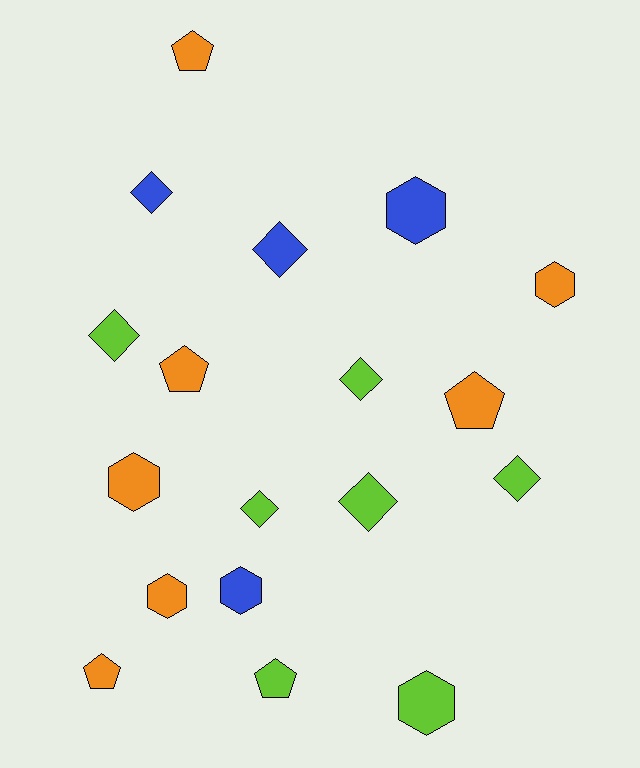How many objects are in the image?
There are 18 objects.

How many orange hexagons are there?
There are 3 orange hexagons.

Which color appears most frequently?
Orange, with 7 objects.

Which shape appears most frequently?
Diamond, with 7 objects.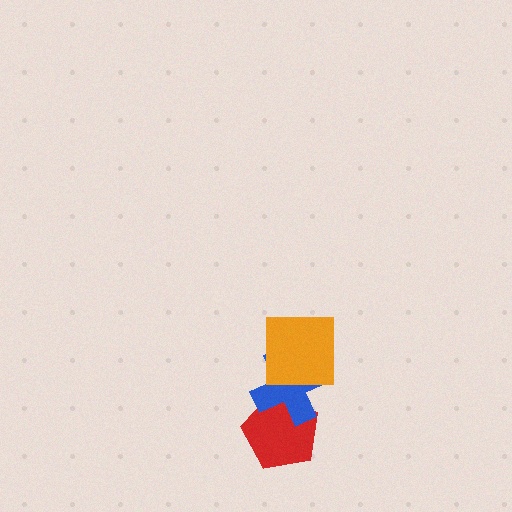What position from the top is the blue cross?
The blue cross is 2nd from the top.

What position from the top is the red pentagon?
The red pentagon is 3rd from the top.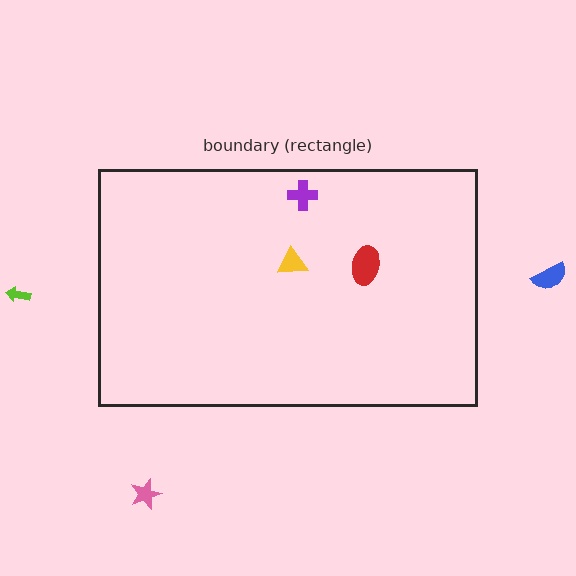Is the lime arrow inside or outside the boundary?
Outside.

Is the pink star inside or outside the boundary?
Outside.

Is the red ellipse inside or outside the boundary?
Inside.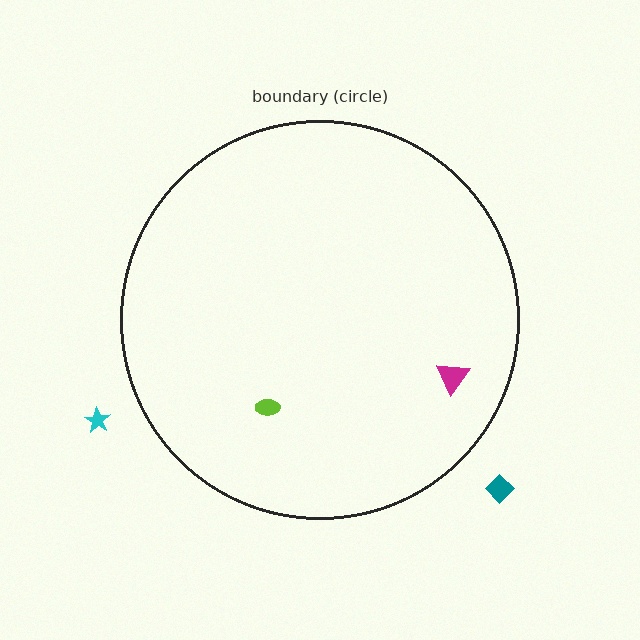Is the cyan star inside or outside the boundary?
Outside.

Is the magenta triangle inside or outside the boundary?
Inside.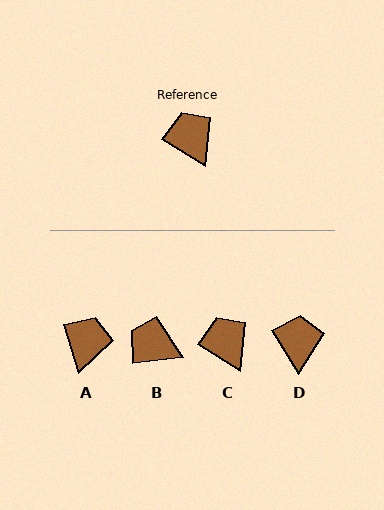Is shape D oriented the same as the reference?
No, it is off by about 26 degrees.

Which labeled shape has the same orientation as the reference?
C.